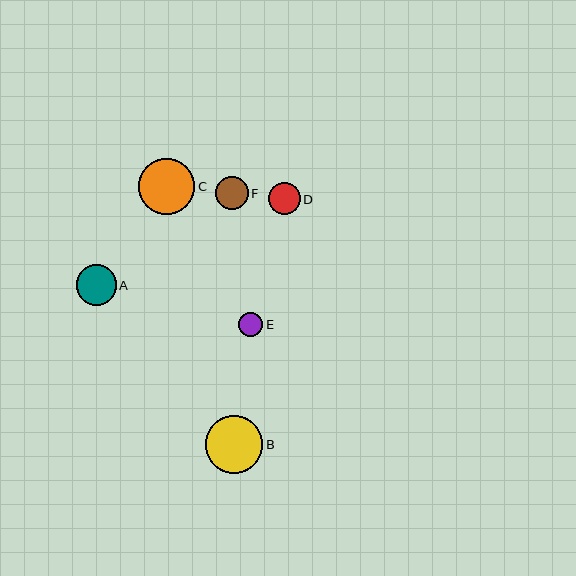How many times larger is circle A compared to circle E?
Circle A is approximately 1.7 times the size of circle E.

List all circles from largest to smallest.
From largest to smallest: B, C, A, F, D, E.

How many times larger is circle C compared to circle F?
Circle C is approximately 1.7 times the size of circle F.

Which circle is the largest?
Circle B is the largest with a size of approximately 57 pixels.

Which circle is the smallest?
Circle E is the smallest with a size of approximately 24 pixels.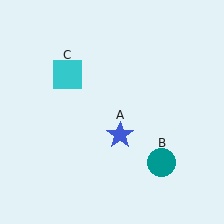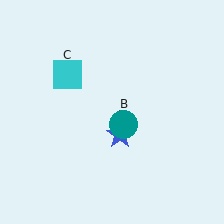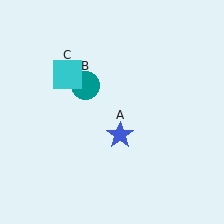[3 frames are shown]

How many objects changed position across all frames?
1 object changed position: teal circle (object B).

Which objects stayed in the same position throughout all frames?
Blue star (object A) and cyan square (object C) remained stationary.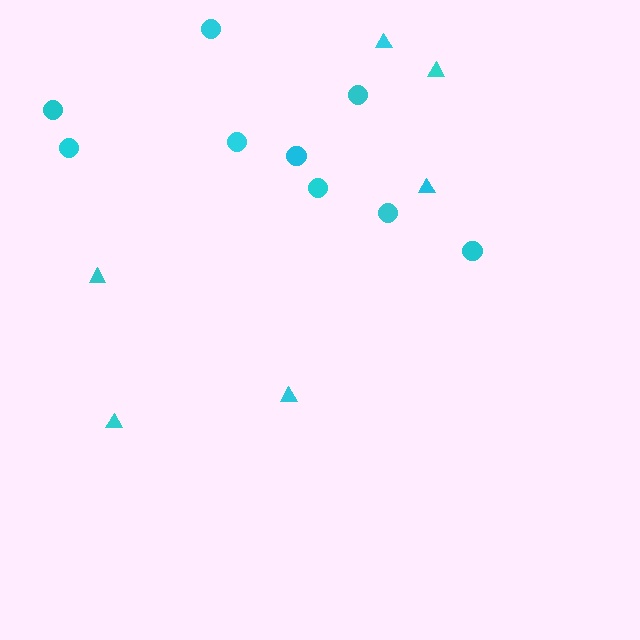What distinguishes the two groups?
There are 2 groups: one group of circles (9) and one group of triangles (6).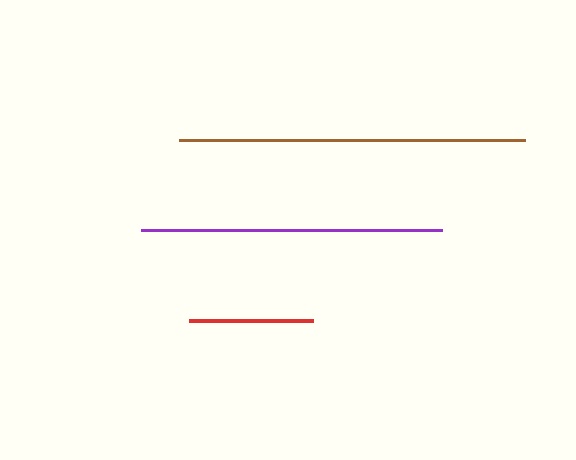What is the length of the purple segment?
The purple segment is approximately 301 pixels long.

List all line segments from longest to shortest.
From longest to shortest: brown, purple, red.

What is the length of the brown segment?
The brown segment is approximately 346 pixels long.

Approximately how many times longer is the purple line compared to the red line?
The purple line is approximately 2.4 times the length of the red line.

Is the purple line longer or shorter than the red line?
The purple line is longer than the red line.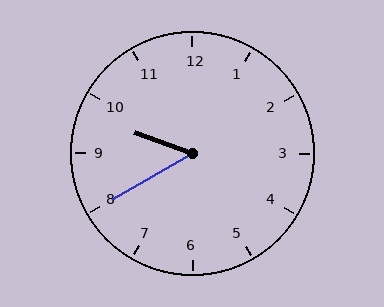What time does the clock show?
9:40.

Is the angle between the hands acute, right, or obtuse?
It is acute.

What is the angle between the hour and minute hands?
Approximately 50 degrees.